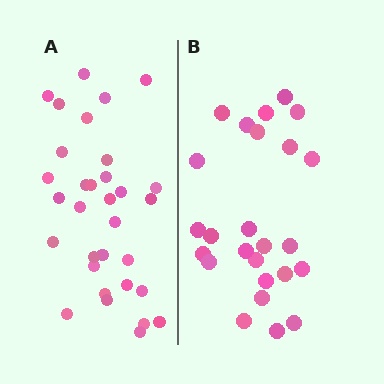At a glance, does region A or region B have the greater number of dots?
Region A (the left region) has more dots.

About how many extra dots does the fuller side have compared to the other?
Region A has roughly 8 or so more dots than region B.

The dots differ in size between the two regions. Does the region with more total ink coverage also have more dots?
No. Region B has more total ink coverage because its dots are larger, but region A actually contains more individual dots. Total area can be misleading — the number of items is what matters here.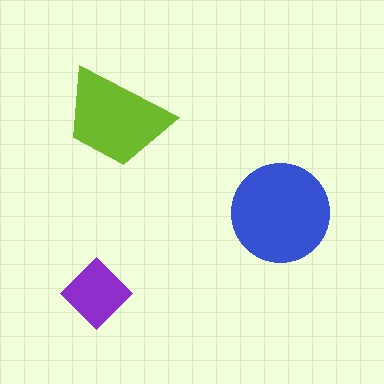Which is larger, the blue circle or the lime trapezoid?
The blue circle.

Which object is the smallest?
The purple diamond.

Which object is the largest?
The blue circle.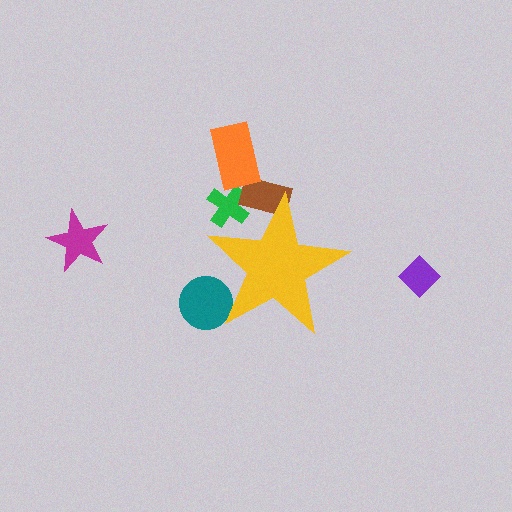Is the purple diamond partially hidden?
No, the purple diamond is fully visible.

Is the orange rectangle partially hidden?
No, the orange rectangle is fully visible.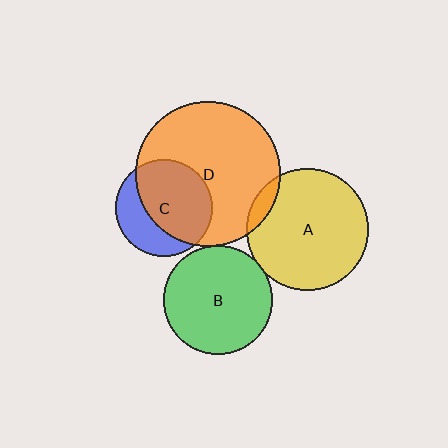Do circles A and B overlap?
Yes.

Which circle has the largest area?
Circle D (orange).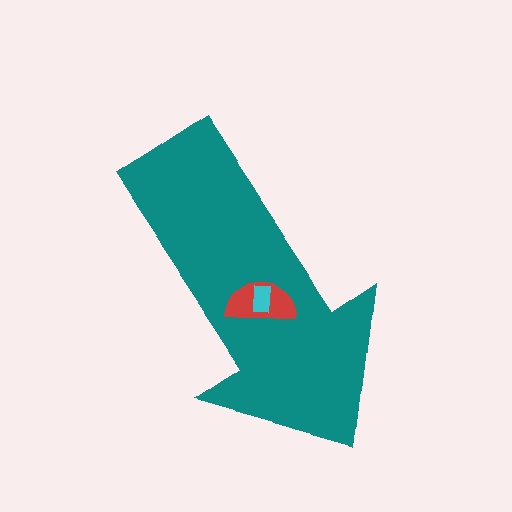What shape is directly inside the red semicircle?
The cyan rectangle.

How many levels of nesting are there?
3.